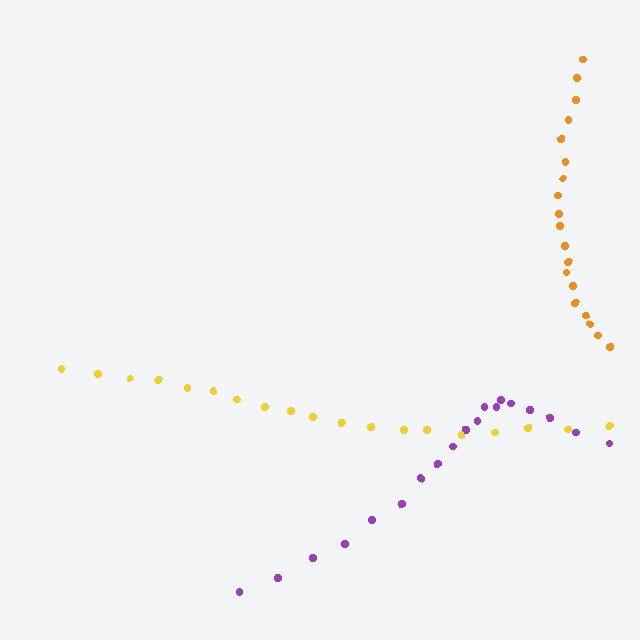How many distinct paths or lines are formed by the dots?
There are 3 distinct paths.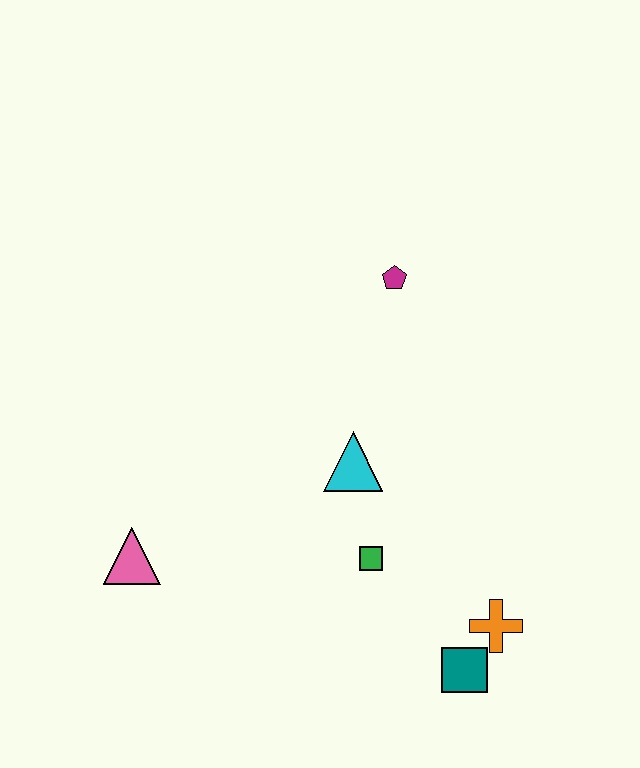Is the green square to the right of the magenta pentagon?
No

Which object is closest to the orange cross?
The teal square is closest to the orange cross.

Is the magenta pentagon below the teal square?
No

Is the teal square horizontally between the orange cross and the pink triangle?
Yes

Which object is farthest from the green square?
The magenta pentagon is farthest from the green square.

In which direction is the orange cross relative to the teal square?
The orange cross is above the teal square.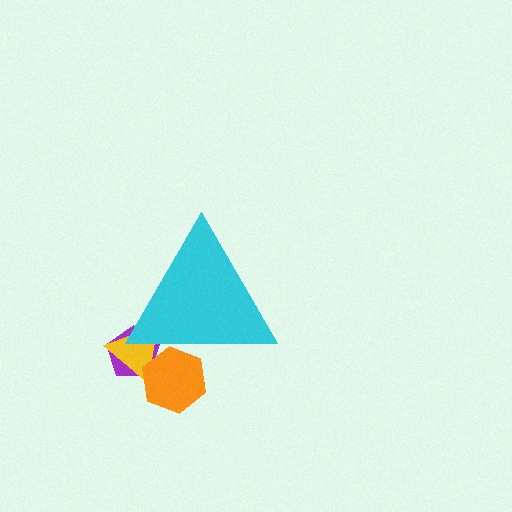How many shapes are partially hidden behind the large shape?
3 shapes are partially hidden.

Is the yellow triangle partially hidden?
Yes, the yellow triangle is partially hidden behind the cyan triangle.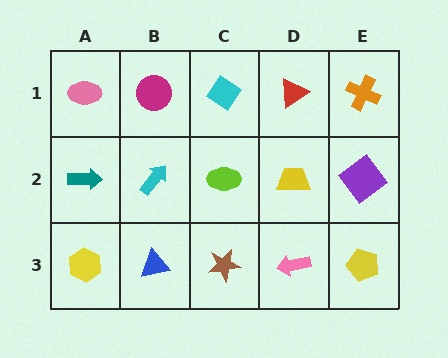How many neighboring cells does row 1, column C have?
3.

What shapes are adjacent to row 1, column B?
A cyan arrow (row 2, column B), a pink ellipse (row 1, column A), a cyan diamond (row 1, column C).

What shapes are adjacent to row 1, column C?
A lime ellipse (row 2, column C), a magenta circle (row 1, column B), a red triangle (row 1, column D).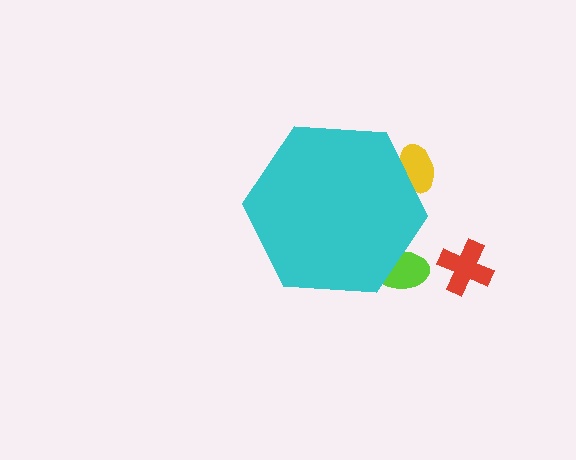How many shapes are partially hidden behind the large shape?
2 shapes are partially hidden.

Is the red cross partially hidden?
No, the red cross is fully visible.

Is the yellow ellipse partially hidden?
Yes, the yellow ellipse is partially hidden behind the cyan hexagon.